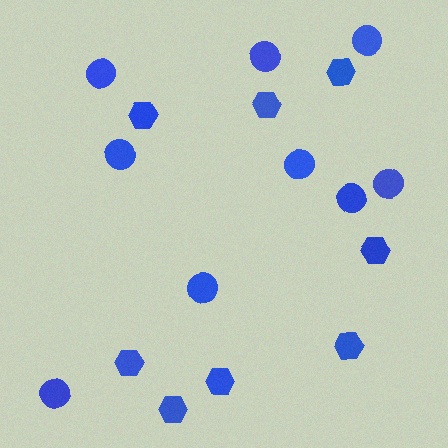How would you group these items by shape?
There are 2 groups: one group of hexagons (8) and one group of circles (9).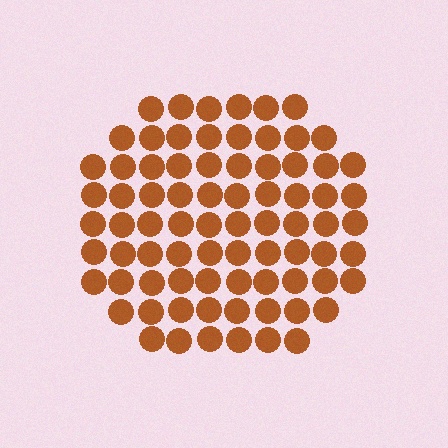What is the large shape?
The large shape is a circle.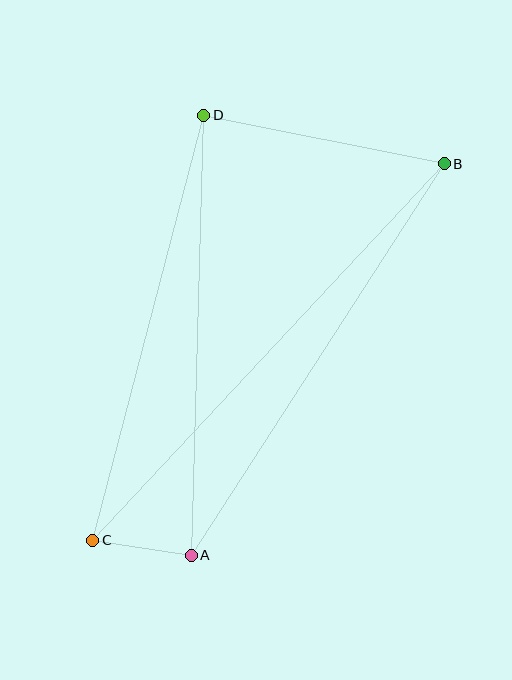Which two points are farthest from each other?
Points B and C are farthest from each other.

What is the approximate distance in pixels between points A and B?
The distance between A and B is approximately 466 pixels.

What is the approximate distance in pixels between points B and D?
The distance between B and D is approximately 246 pixels.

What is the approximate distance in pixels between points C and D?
The distance between C and D is approximately 439 pixels.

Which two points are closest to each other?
Points A and C are closest to each other.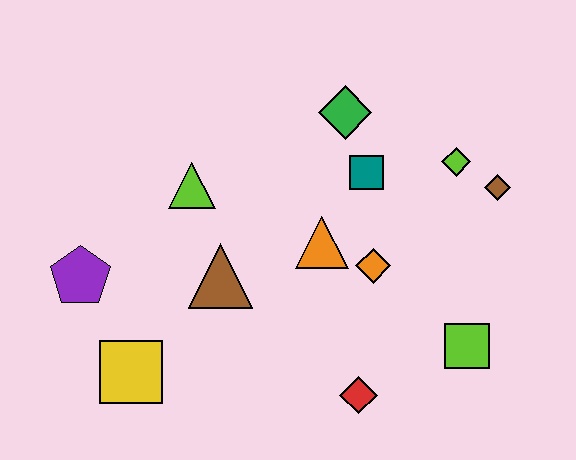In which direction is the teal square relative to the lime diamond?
The teal square is to the left of the lime diamond.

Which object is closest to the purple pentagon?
The yellow square is closest to the purple pentagon.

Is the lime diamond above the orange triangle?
Yes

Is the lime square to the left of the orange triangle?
No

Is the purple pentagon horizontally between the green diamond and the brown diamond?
No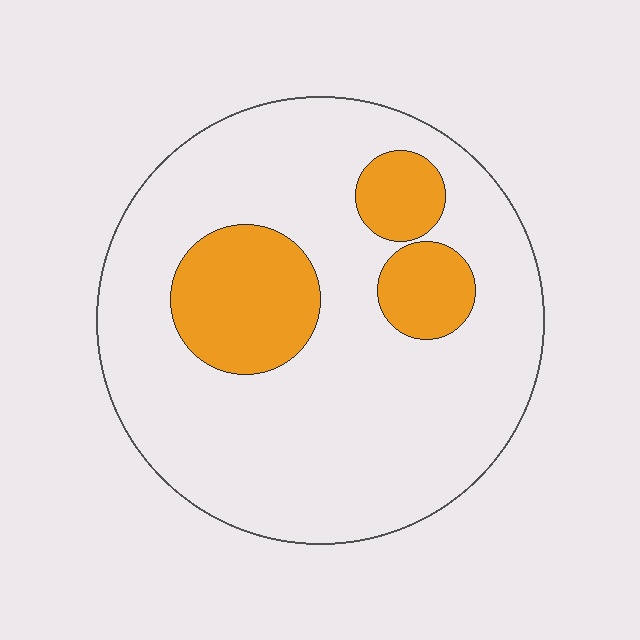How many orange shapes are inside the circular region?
3.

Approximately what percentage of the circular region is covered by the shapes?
Approximately 20%.